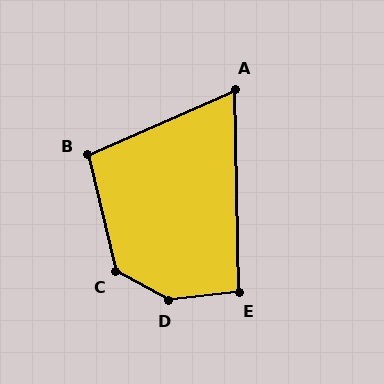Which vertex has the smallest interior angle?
A, at approximately 67 degrees.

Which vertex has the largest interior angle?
D, at approximately 145 degrees.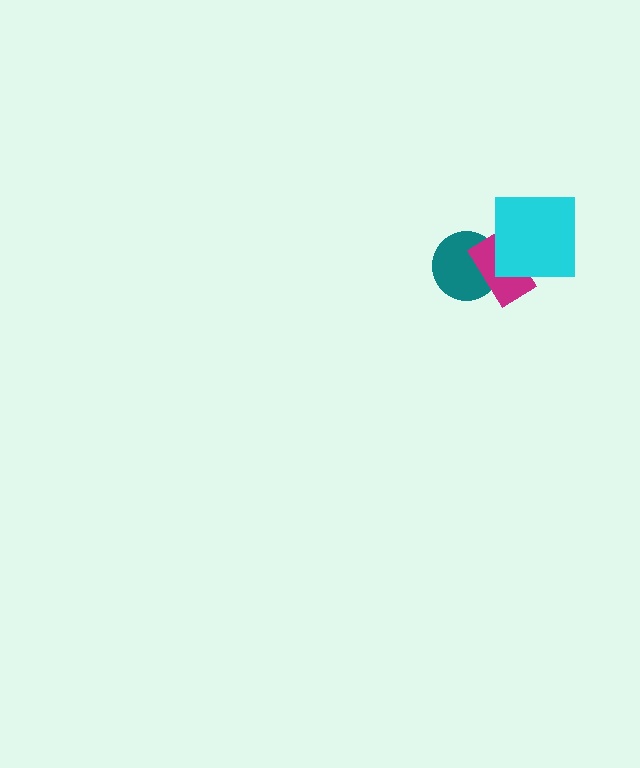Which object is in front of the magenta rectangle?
The cyan square is in front of the magenta rectangle.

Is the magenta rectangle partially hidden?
Yes, it is partially covered by another shape.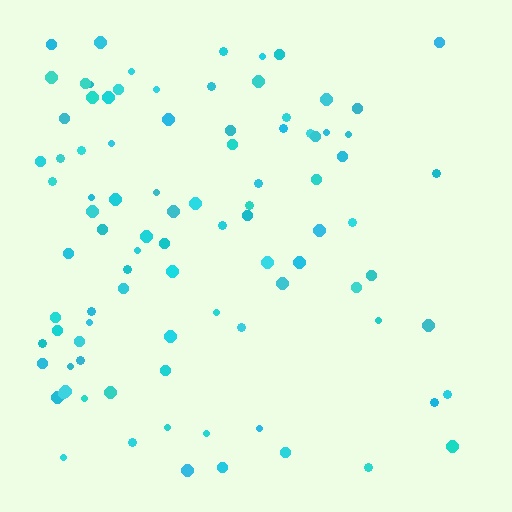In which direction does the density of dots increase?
From right to left, with the left side densest.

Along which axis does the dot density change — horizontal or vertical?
Horizontal.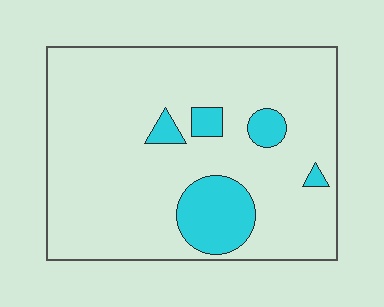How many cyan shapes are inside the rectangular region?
5.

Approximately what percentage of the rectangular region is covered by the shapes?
Approximately 15%.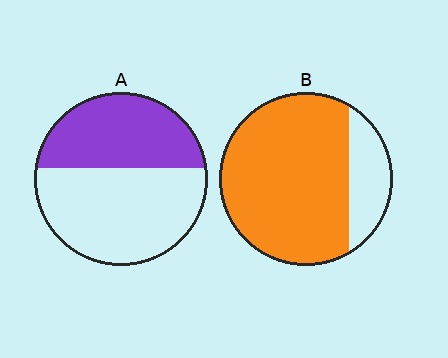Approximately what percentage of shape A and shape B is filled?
A is approximately 40% and B is approximately 80%.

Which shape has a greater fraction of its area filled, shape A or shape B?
Shape B.